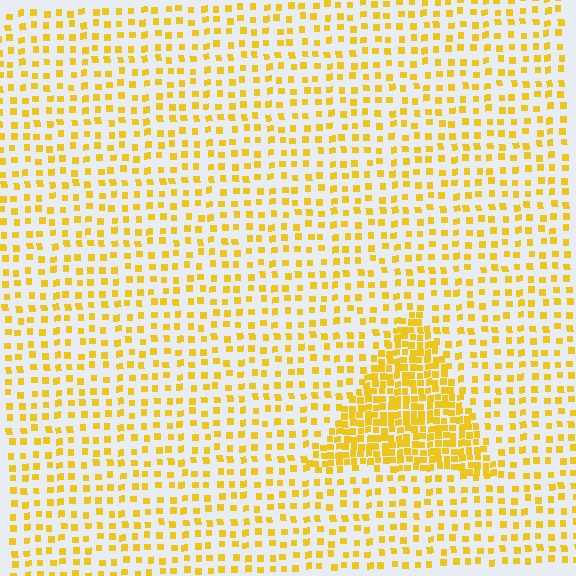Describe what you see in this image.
The image contains small yellow elements arranged at two different densities. A triangle-shaped region is visible where the elements are more densely packed than the surrounding area.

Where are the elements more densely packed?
The elements are more densely packed inside the triangle boundary.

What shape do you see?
I see a triangle.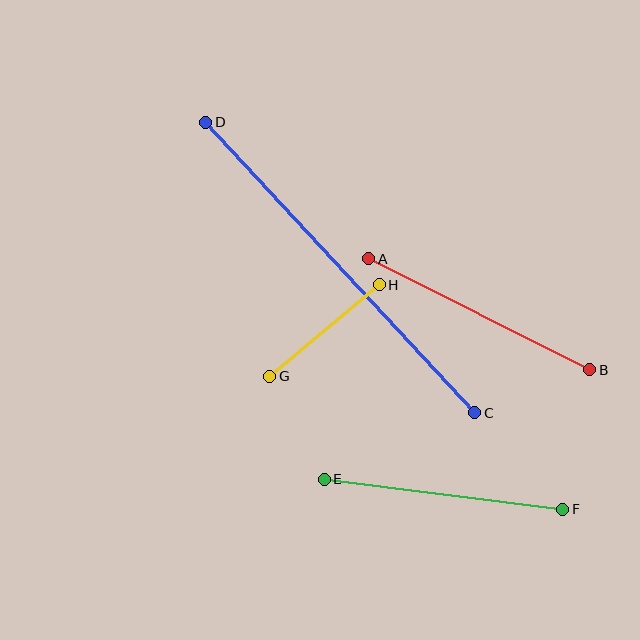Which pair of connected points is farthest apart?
Points C and D are farthest apart.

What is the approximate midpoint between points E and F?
The midpoint is at approximately (443, 494) pixels.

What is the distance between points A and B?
The distance is approximately 247 pixels.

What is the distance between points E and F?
The distance is approximately 241 pixels.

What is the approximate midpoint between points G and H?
The midpoint is at approximately (324, 331) pixels.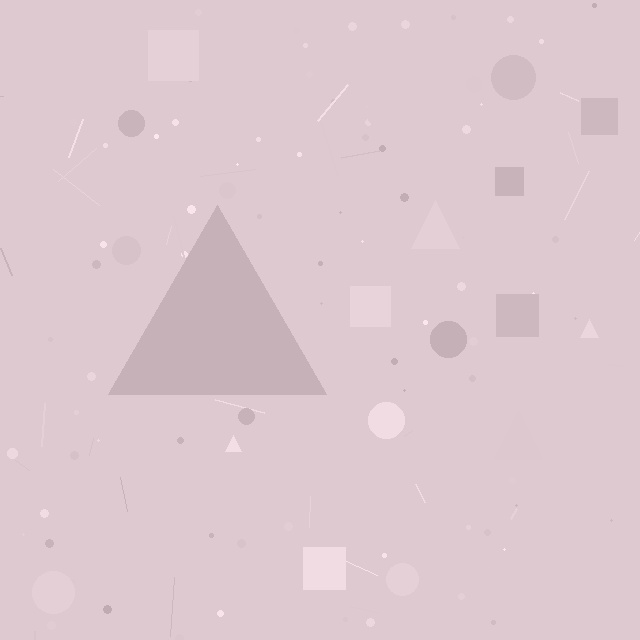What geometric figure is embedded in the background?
A triangle is embedded in the background.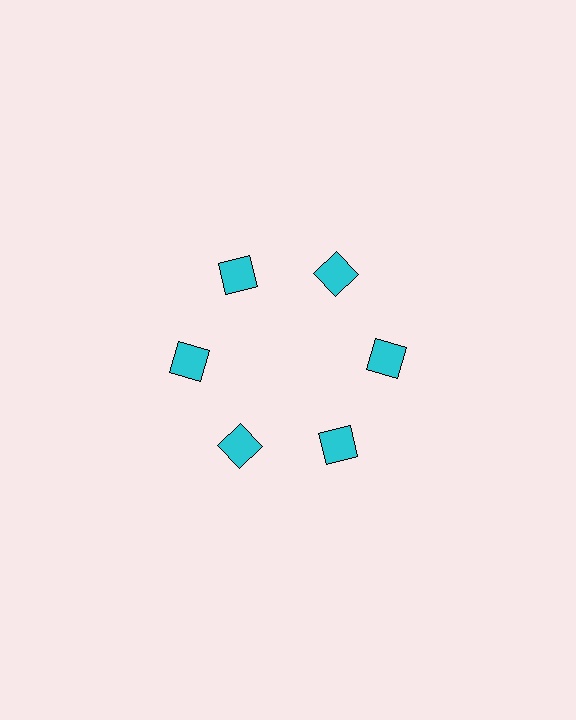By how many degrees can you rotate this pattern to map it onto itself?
The pattern maps onto itself every 60 degrees of rotation.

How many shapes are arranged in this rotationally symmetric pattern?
There are 6 shapes, arranged in 6 groups of 1.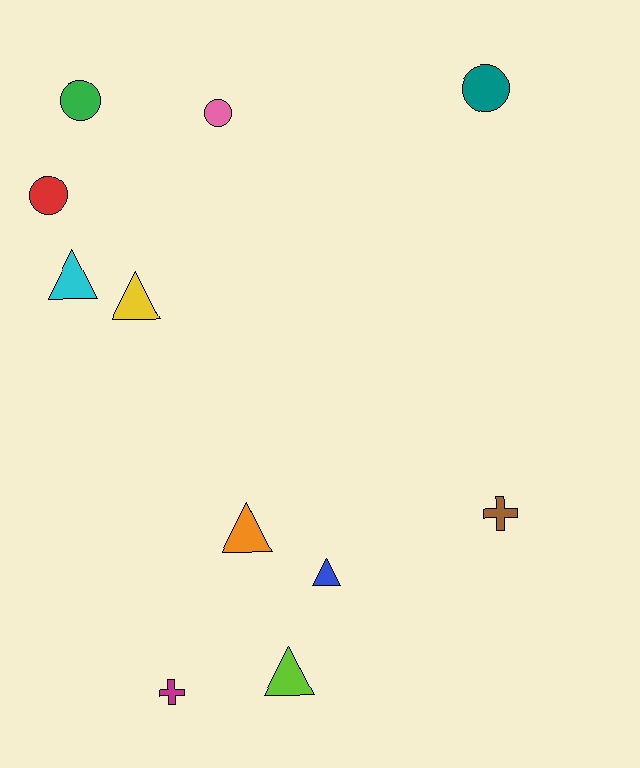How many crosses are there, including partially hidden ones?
There are 2 crosses.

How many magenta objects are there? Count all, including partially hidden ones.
There is 1 magenta object.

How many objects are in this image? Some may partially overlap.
There are 11 objects.